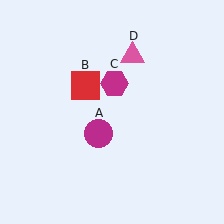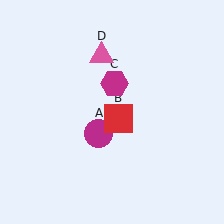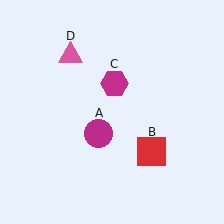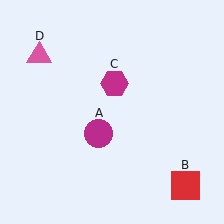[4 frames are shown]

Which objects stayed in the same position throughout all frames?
Magenta circle (object A) and magenta hexagon (object C) remained stationary.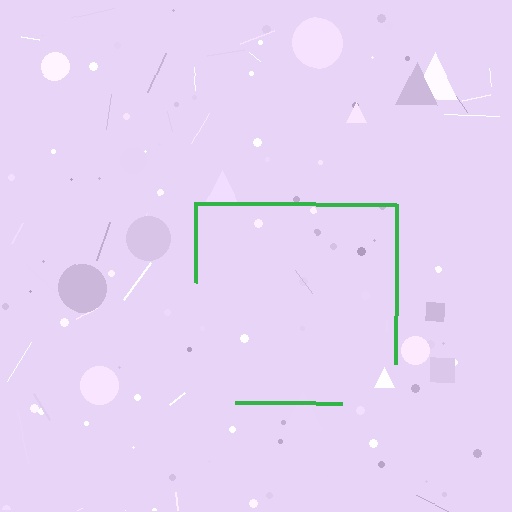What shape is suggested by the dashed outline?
The dashed outline suggests a square.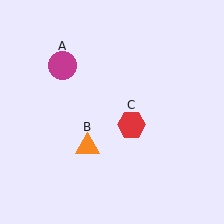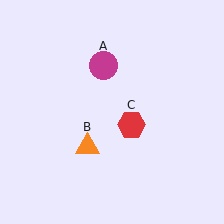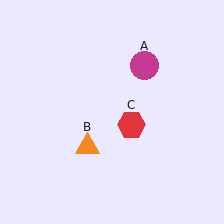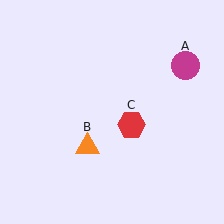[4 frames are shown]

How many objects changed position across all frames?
1 object changed position: magenta circle (object A).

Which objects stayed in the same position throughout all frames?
Orange triangle (object B) and red hexagon (object C) remained stationary.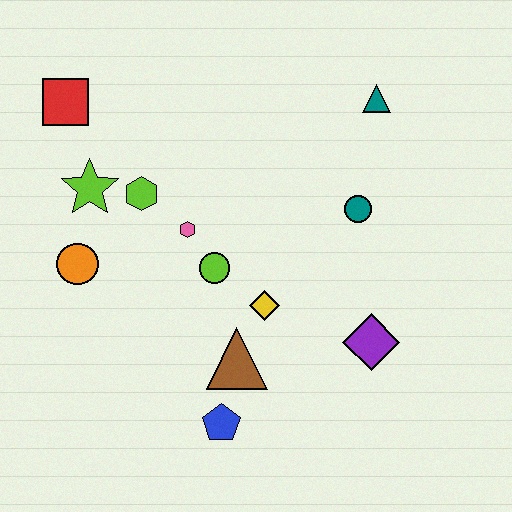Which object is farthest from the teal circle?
The red square is farthest from the teal circle.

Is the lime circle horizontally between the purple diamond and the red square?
Yes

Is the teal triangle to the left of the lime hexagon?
No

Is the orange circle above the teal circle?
No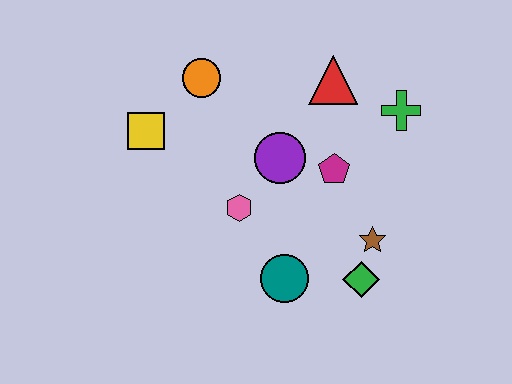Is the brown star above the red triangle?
No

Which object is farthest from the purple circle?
The green diamond is farthest from the purple circle.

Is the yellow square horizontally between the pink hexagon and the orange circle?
No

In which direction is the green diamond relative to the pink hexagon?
The green diamond is to the right of the pink hexagon.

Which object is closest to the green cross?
The red triangle is closest to the green cross.